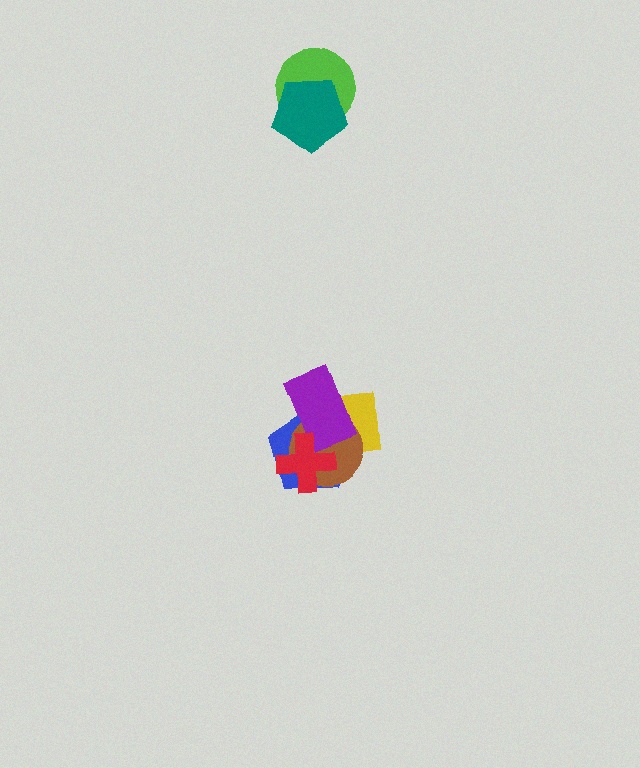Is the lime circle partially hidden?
Yes, it is partially covered by another shape.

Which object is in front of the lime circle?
The teal pentagon is in front of the lime circle.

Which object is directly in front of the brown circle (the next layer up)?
The purple rectangle is directly in front of the brown circle.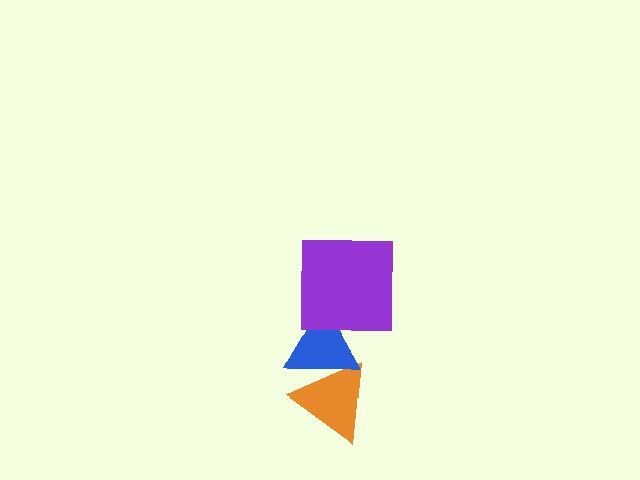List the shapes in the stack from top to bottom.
From top to bottom: the purple square, the blue triangle, the orange triangle.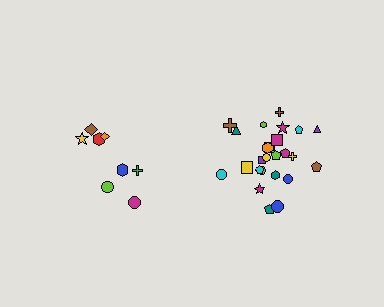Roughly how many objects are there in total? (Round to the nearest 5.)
Roughly 35 objects in total.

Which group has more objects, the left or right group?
The right group.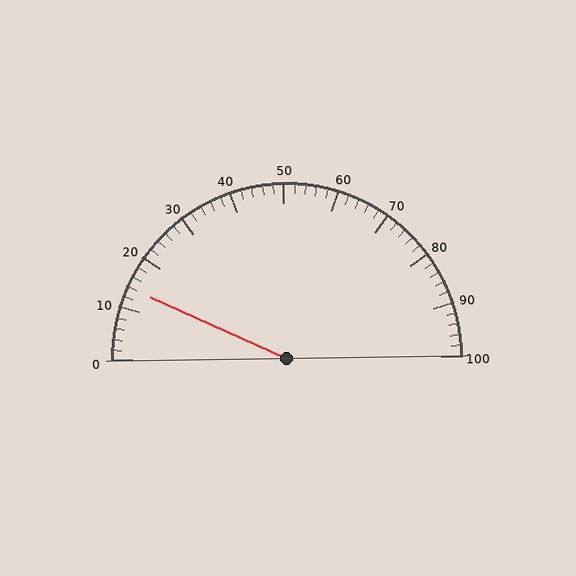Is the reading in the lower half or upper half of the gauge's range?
The reading is in the lower half of the range (0 to 100).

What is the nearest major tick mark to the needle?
The nearest major tick mark is 10.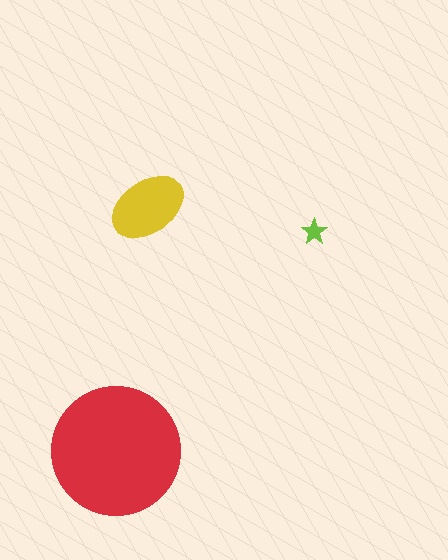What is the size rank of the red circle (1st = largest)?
1st.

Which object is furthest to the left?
The red circle is leftmost.